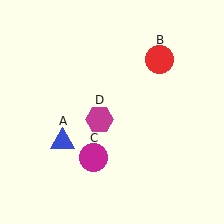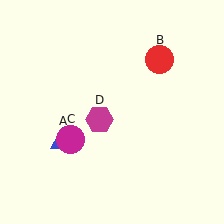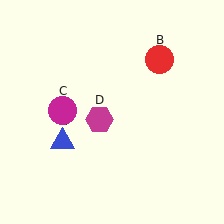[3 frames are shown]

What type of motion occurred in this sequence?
The magenta circle (object C) rotated clockwise around the center of the scene.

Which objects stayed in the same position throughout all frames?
Blue triangle (object A) and red circle (object B) and magenta hexagon (object D) remained stationary.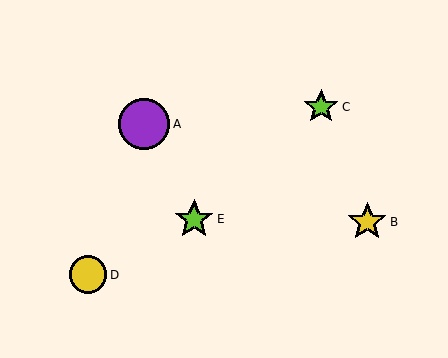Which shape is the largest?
The purple circle (labeled A) is the largest.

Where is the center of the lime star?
The center of the lime star is at (194, 219).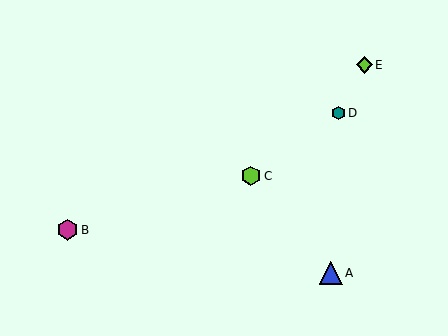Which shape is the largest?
The blue triangle (labeled A) is the largest.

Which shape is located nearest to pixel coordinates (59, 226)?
The magenta hexagon (labeled B) at (67, 230) is nearest to that location.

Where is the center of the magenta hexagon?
The center of the magenta hexagon is at (67, 230).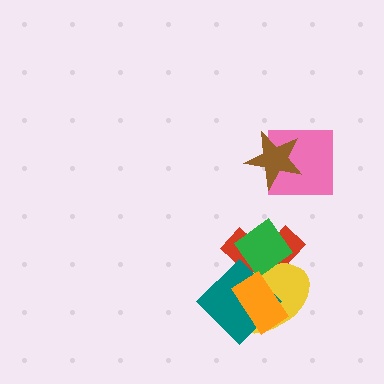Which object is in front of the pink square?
The brown star is in front of the pink square.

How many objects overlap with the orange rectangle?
3 objects overlap with the orange rectangle.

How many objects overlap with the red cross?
4 objects overlap with the red cross.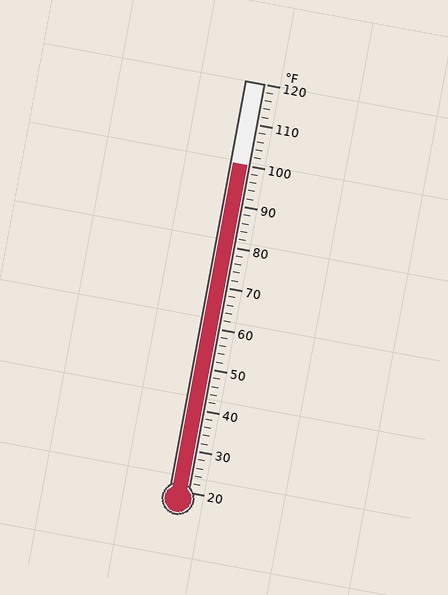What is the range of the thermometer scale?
The thermometer scale ranges from 20°F to 120°F.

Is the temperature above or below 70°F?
The temperature is above 70°F.